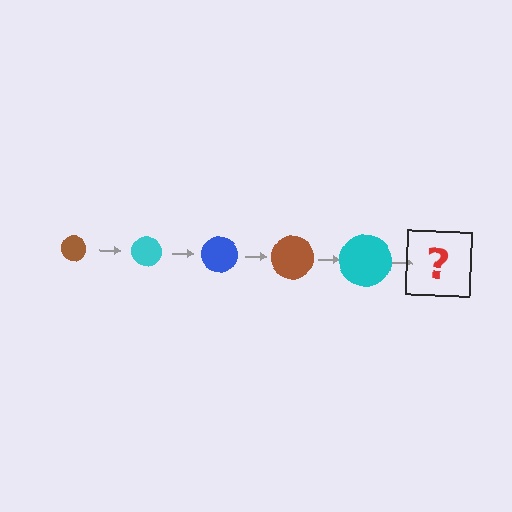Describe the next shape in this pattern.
It should be a blue circle, larger than the previous one.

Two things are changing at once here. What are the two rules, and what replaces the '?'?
The two rules are that the circle grows larger each step and the color cycles through brown, cyan, and blue. The '?' should be a blue circle, larger than the previous one.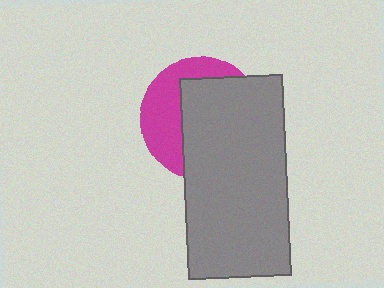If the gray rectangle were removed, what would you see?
You would see the complete magenta circle.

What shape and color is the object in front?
The object in front is a gray rectangle.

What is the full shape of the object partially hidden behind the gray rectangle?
The partially hidden object is a magenta circle.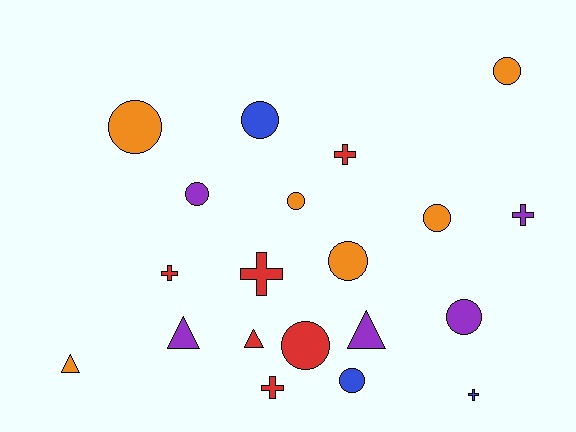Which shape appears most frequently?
Circle, with 10 objects.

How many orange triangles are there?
There is 1 orange triangle.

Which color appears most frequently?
Orange, with 6 objects.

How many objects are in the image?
There are 20 objects.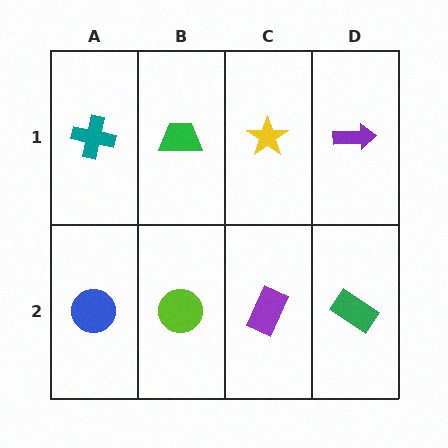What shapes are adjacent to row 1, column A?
A blue circle (row 2, column A), a green trapezoid (row 1, column B).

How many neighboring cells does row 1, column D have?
2.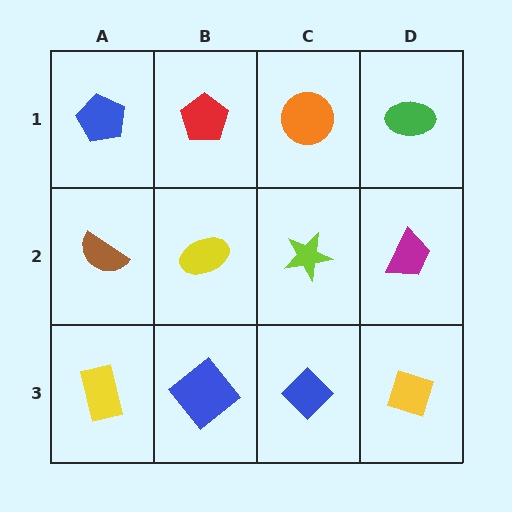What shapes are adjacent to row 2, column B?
A red pentagon (row 1, column B), a blue diamond (row 3, column B), a brown semicircle (row 2, column A), a lime star (row 2, column C).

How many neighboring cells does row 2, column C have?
4.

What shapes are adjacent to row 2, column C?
An orange circle (row 1, column C), a blue diamond (row 3, column C), a yellow ellipse (row 2, column B), a magenta trapezoid (row 2, column D).